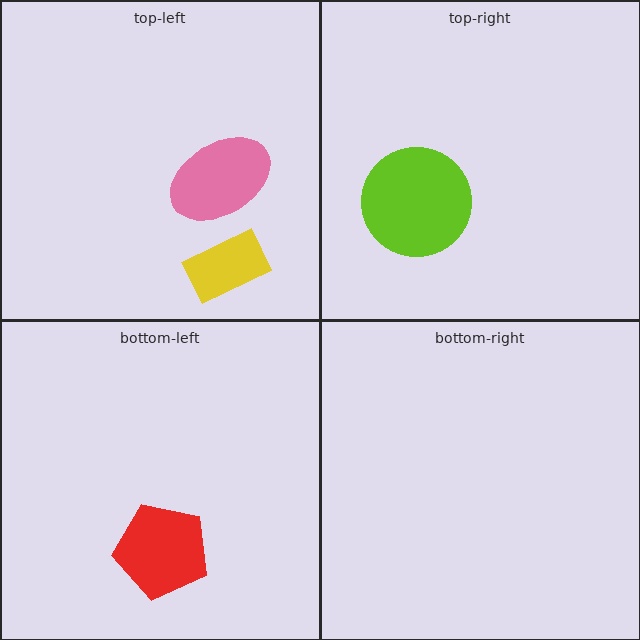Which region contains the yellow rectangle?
The top-left region.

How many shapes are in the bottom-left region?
1.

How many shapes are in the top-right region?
1.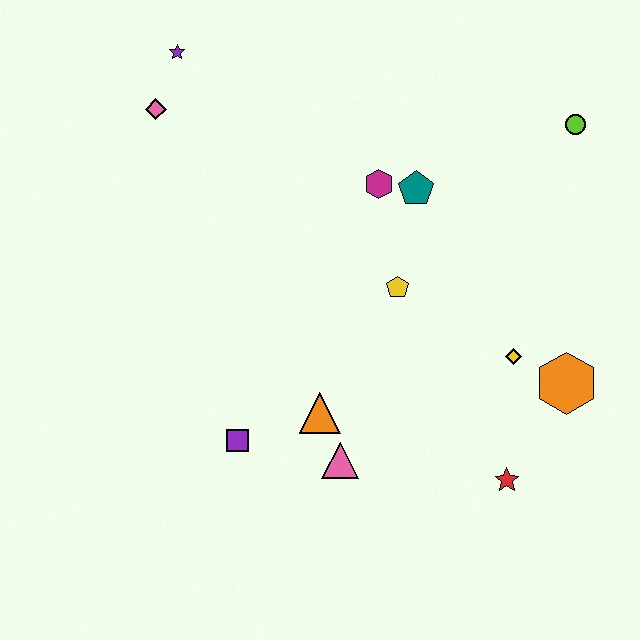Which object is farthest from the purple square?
The lime circle is farthest from the purple square.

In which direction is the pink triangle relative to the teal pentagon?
The pink triangle is below the teal pentagon.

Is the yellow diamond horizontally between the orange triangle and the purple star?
No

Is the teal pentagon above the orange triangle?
Yes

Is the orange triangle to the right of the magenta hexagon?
No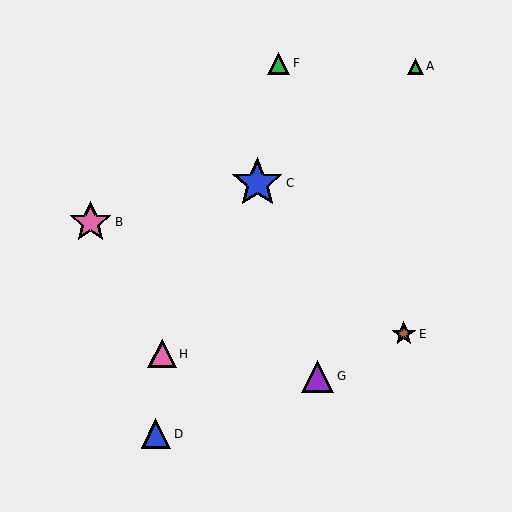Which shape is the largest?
The blue star (labeled C) is the largest.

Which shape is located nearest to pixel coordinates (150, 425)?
The blue triangle (labeled D) at (156, 434) is nearest to that location.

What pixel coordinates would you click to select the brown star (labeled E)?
Click at (404, 334) to select the brown star E.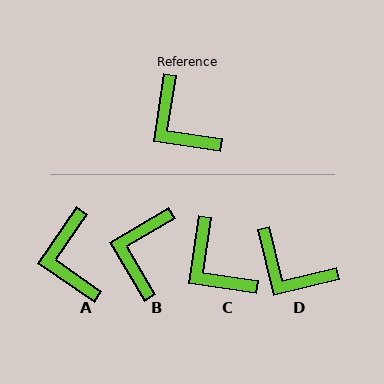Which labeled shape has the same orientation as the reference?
C.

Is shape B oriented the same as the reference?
No, it is off by about 51 degrees.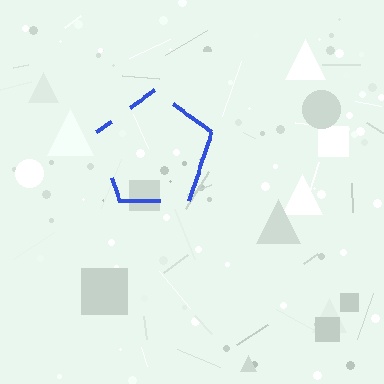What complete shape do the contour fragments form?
The contour fragments form a pentagon.